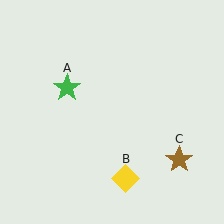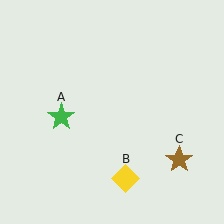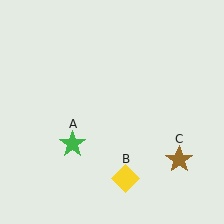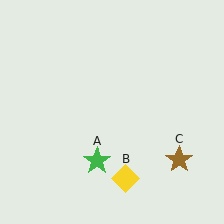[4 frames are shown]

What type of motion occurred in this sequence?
The green star (object A) rotated counterclockwise around the center of the scene.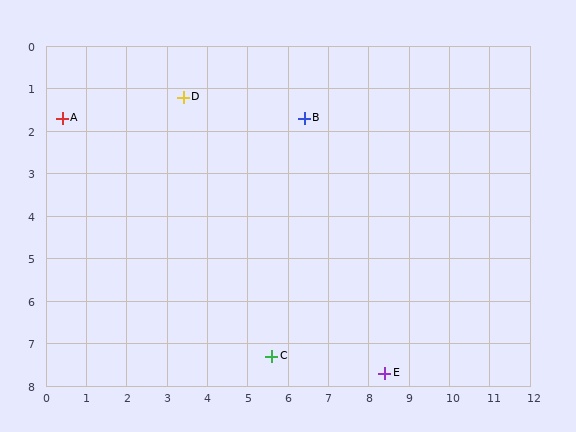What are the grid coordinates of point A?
Point A is at approximately (0.4, 1.7).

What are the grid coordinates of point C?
Point C is at approximately (5.6, 7.3).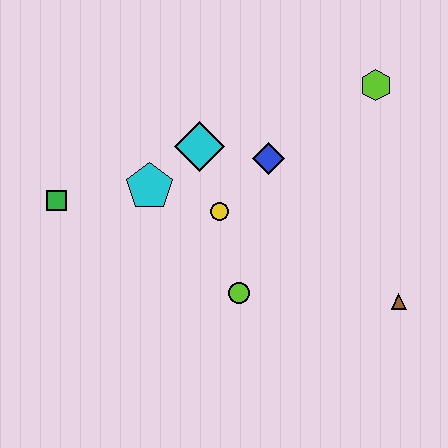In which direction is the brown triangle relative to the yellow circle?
The brown triangle is to the right of the yellow circle.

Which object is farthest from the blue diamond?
The green square is farthest from the blue diamond.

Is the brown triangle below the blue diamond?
Yes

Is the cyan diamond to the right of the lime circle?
No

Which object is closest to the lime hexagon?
The blue diamond is closest to the lime hexagon.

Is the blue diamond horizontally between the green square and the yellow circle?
No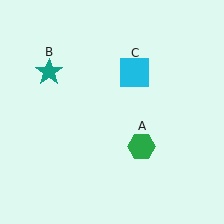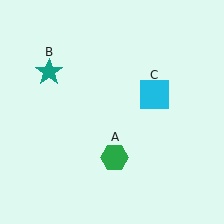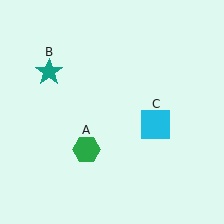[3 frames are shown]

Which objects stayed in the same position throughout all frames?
Teal star (object B) remained stationary.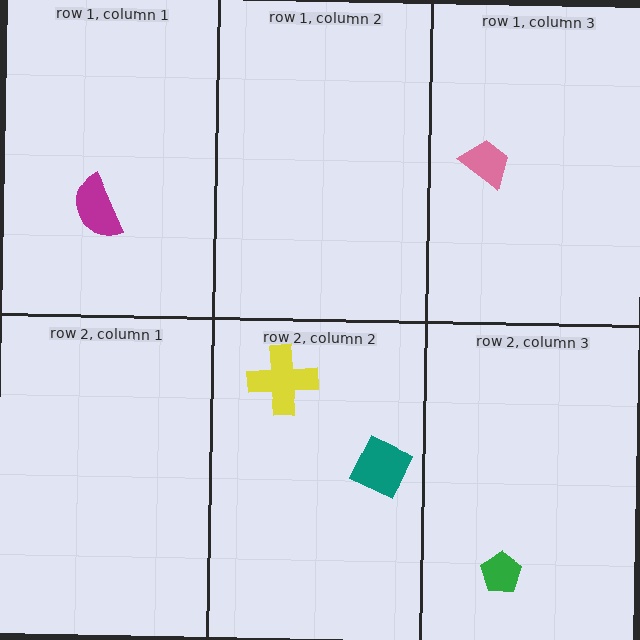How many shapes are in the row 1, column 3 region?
1.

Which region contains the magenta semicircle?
The row 1, column 1 region.